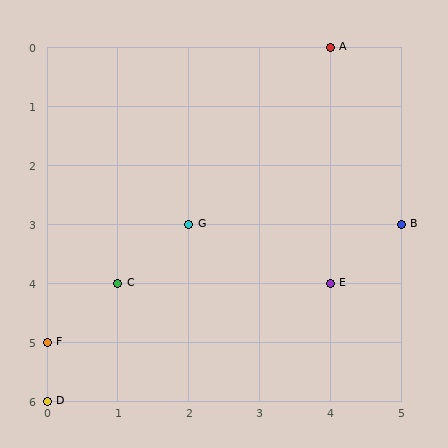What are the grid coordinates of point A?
Point A is at grid coordinates (4, 0).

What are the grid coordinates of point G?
Point G is at grid coordinates (2, 3).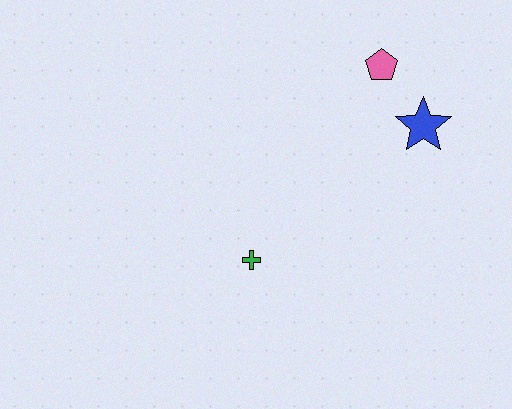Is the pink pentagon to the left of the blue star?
Yes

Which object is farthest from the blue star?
The green cross is farthest from the blue star.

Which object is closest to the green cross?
The blue star is closest to the green cross.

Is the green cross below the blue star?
Yes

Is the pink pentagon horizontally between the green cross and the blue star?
Yes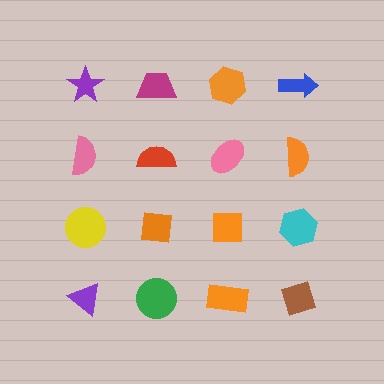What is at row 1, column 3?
An orange hexagon.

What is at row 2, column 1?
A pink semicircle.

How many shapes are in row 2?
4 shapes.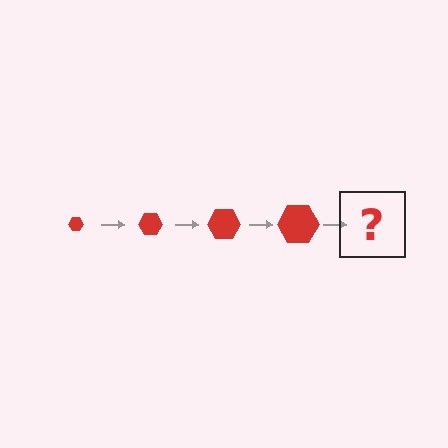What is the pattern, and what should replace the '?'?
The pattern is that the hexagon gets progressively larger each step. The '?' should be a red hexagon, larger than the previous one.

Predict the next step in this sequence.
The next step is a red hexagon, larger than the previous one.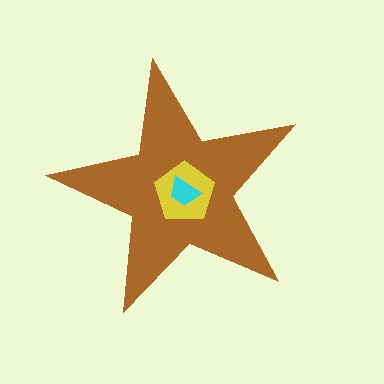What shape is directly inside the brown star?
The yellow pentagon.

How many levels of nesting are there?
3.